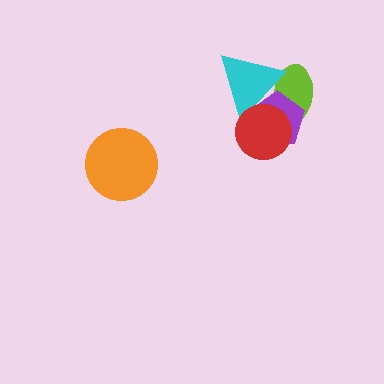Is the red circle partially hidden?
No, no other shape covers it.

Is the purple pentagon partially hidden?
Yes, it is partially covered by another shape.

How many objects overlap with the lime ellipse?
3 objects overlap with the lime ellipse.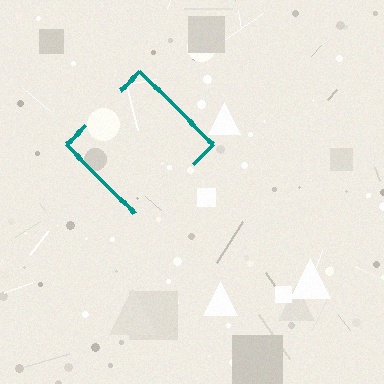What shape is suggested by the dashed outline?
The dashed outline suggests a diamond.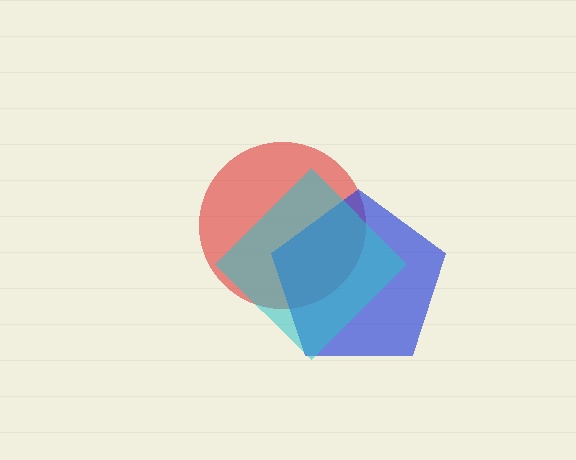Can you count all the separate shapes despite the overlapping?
Yes, there are 3 separate shapes.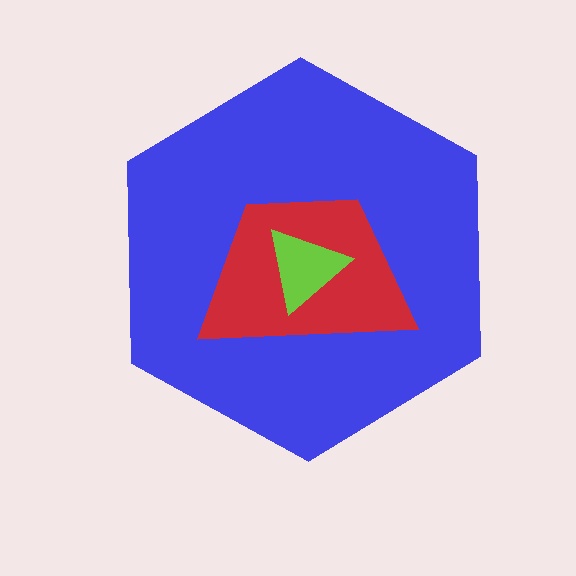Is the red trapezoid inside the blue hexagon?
Yes.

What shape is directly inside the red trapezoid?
The lime triangle.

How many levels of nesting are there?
3.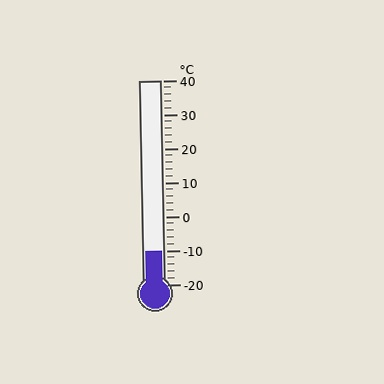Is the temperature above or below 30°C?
The temperature is below 30°C.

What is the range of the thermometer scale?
The thermometer scale ranges from -20°C to 40°C.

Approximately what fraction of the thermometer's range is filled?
The thermometer is filled to approximately 15% of its range.